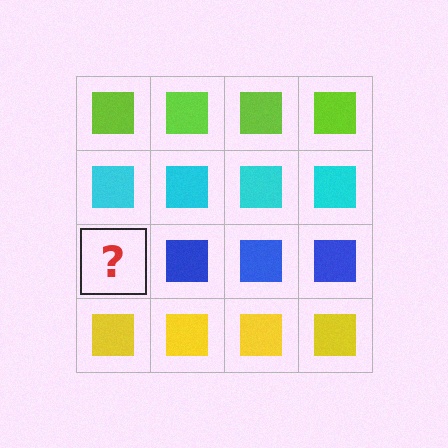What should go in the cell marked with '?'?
The missing cell should contain a blue square.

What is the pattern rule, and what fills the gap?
The rule is that each row has a consistent color. The gap should be filled with a blue square.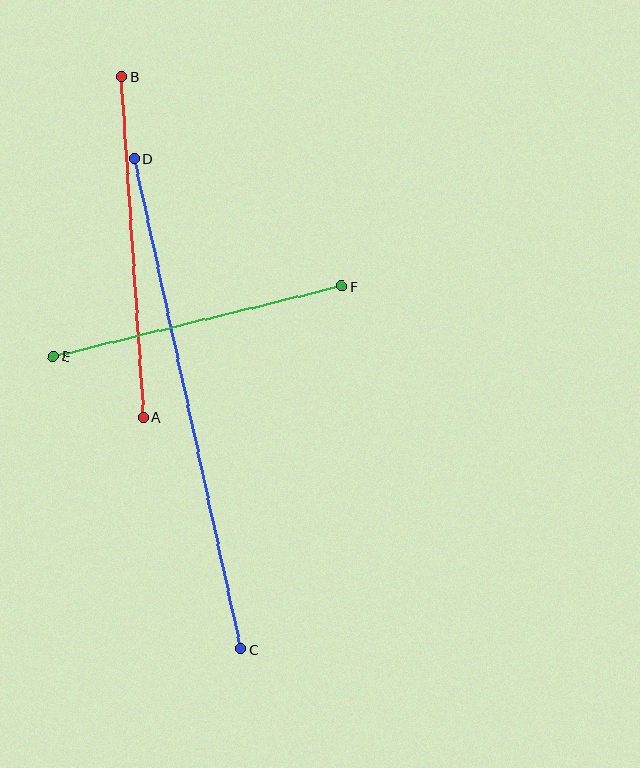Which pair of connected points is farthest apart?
Points C and D are farthest apart.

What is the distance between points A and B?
The distance is approximately 342 pixels.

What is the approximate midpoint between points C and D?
The midpoint is at approximately (187, 404) pixels.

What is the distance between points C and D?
The distance is approximately 502 pixels.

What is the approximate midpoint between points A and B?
The midpoint is at approximately (132, 247) pixels.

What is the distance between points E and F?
The distance is approximately 297 pixels.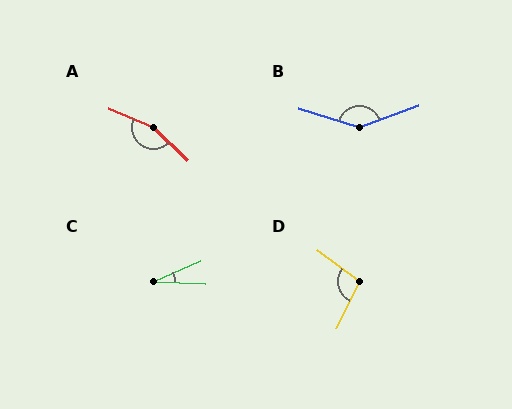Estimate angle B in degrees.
Approximately 143 degrees.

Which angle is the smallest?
C, at approximately 27 degrees.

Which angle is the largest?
A, at approximately 159 degrees.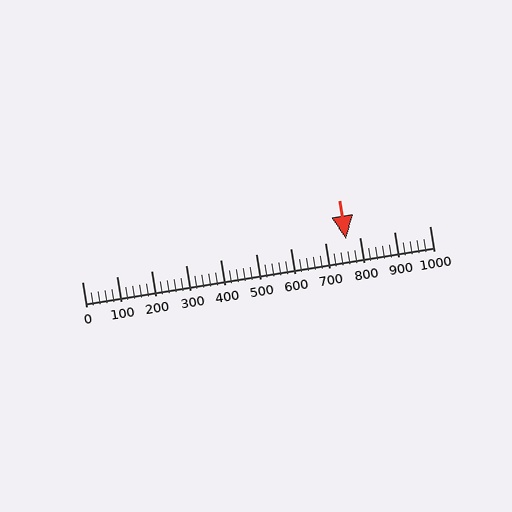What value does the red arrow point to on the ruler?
The red arrow points to approximately 760.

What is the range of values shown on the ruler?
The ruler shows values from 0 to 1000.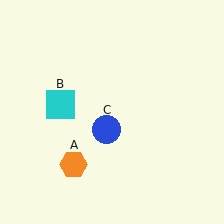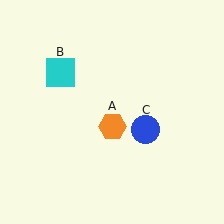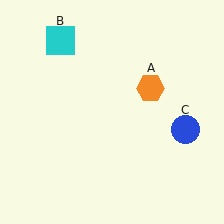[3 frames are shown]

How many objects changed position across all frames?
3 objects changed position: orange hexagon (object A), cyan square (object B), blue circle (object C).